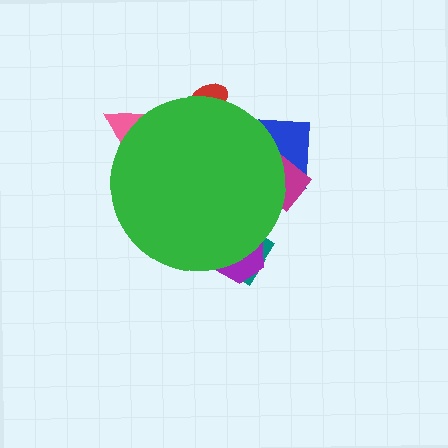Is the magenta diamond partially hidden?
Yes, the magenta diamond is partially hidden behind the green circle.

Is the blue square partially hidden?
Yes, the blue square is partially hidden behind the green circle.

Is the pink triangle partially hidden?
Yes, the pink triangle is partially hidden behind the green circle.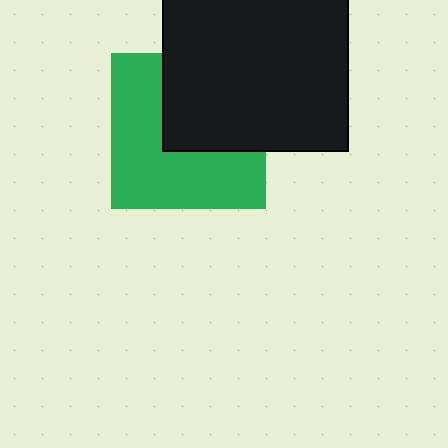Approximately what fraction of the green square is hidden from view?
Roughly 42% of the green square is hidden behind the black square.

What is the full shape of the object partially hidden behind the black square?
The partially hidden object is a green square.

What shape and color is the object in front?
The object in front is a black square.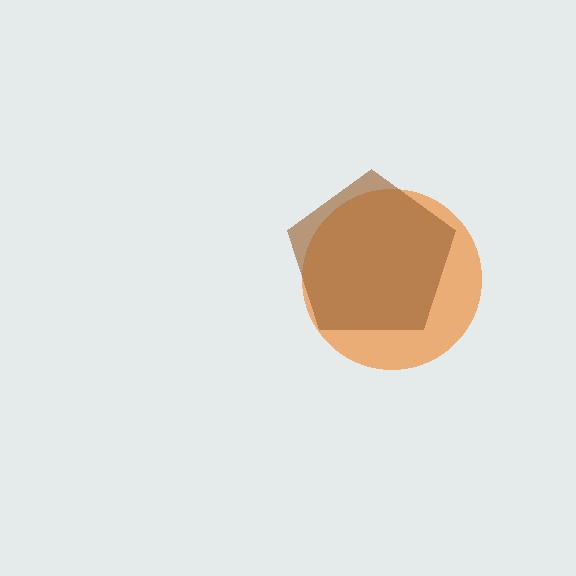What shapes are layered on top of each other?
The layered shapes are: an orange circle, a brown pentagon.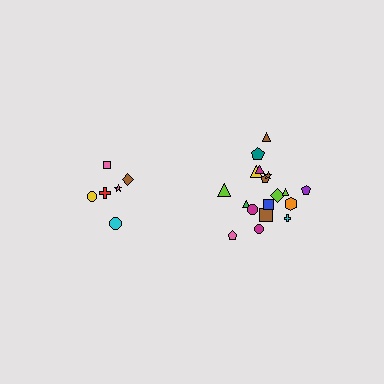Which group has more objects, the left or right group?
The right group.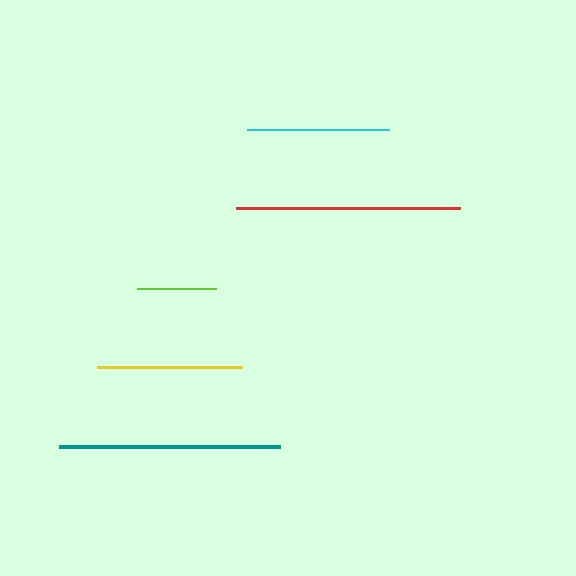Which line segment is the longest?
The red line is the longest at approximately 224 pixels.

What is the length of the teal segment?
The teal segment is approximately 222 pixels long.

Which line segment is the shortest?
The lime line is the shortest at approximately 79 pixels.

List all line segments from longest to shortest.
From longest to shortest: red, teal, yellow, cyan, lime.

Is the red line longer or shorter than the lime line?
The red line is longer than the lime line.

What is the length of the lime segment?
The lime segment is approximately 79 pixels long.